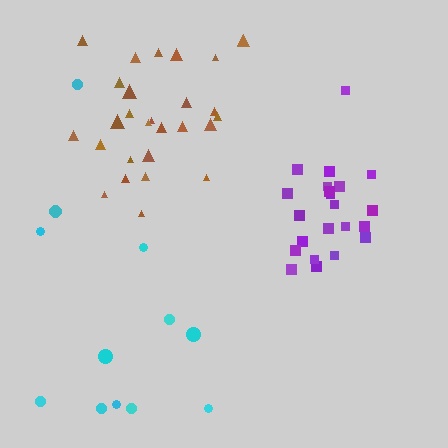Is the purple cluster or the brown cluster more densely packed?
Purple.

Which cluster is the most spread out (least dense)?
Cyan.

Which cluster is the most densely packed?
Purple.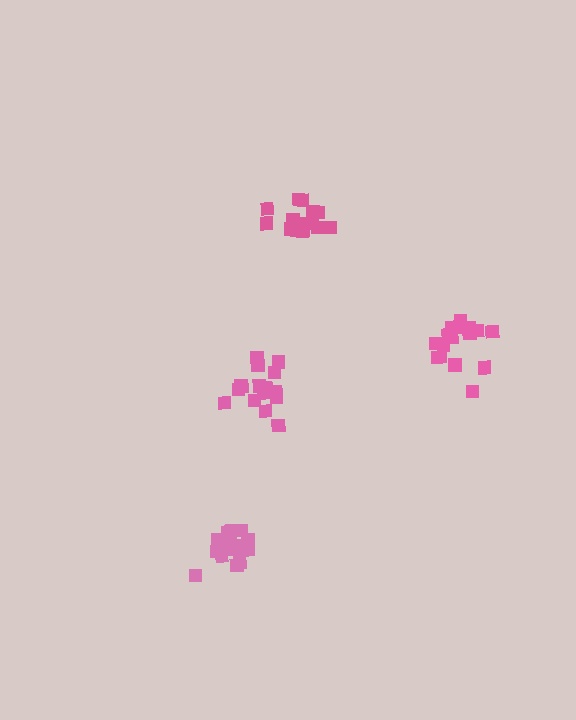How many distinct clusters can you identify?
There are 4 distinct clusters.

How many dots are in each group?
Group 1: 17 dots, Group 2: 16 dots, Group 3: 15 dots, Group 4: 18 dots (66 total).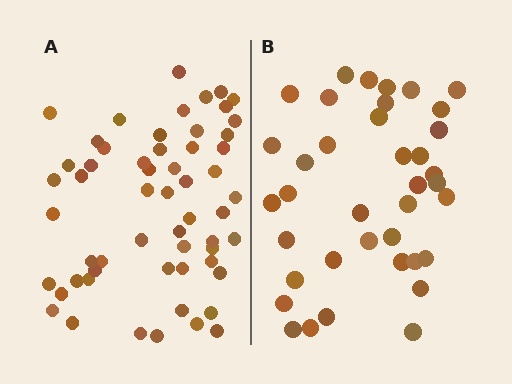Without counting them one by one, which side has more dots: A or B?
Region A (the left region) has more dots.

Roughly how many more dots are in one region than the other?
Region A has approximately 20 more dots than region B.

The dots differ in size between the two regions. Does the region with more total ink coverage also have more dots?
No. Region B has more total ink coverage because its dots are larger, but region A actually contains more individual dots. Total area can be misleading — the number of items is what matters here.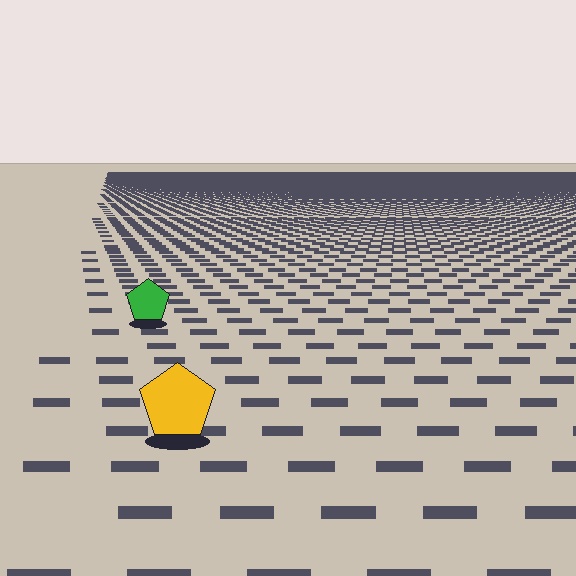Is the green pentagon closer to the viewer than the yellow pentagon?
No. The yellow pentagon is closer — you can tell from the texture gradient: the ground texture is coarser near it.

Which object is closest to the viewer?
The yellow pentagon is closest. The texture marks near it are larger and more spread out.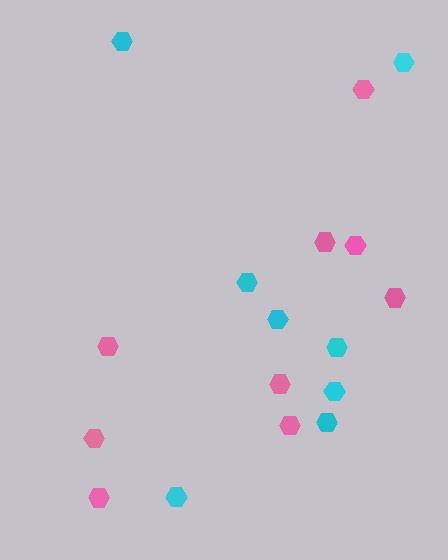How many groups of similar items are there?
There are 2 groups: one group of pink hexagons (9) and one group of cyan hexagons (8).